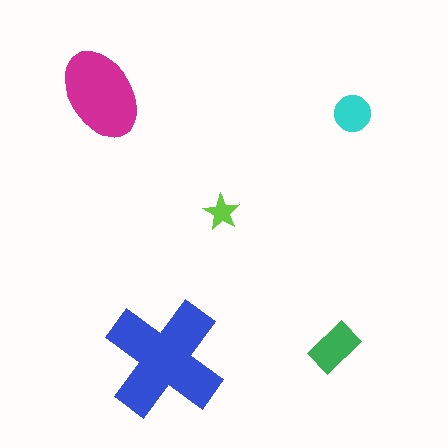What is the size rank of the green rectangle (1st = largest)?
3rd.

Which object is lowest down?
The blue cross is bottommost.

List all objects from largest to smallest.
The blue cross, the magenta ellipse, the green rectangle, the cyan circle, the lime star.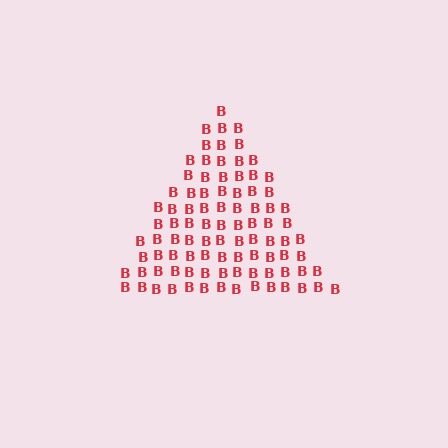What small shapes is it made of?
It is made of small letter B's.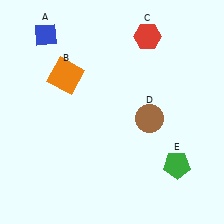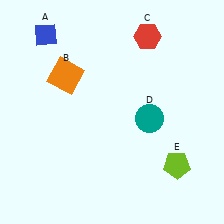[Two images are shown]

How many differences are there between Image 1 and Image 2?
There are 2 differences between the two images.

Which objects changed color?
D changed from brown to teal. E changed from green to lime.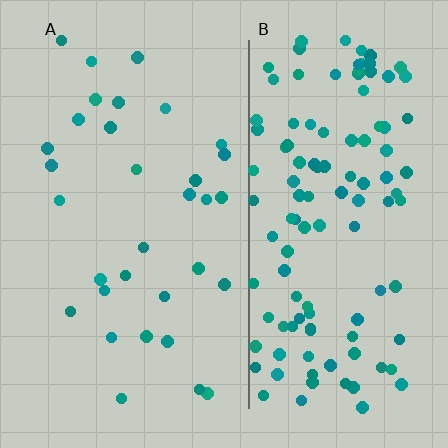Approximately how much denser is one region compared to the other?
Approximately 3.7× — region B over region A.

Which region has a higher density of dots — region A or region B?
B (the right).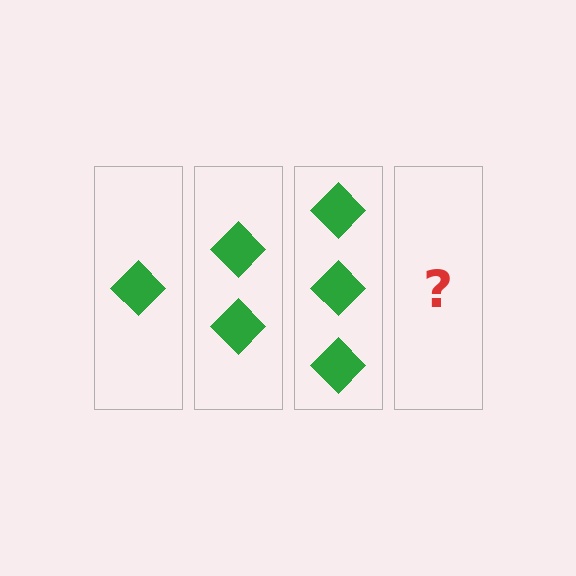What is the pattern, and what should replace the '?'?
The pattern is that each step adds one more diamond. The '?' should be 4 diamonds.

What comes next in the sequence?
The next element should be 4 diamonds.